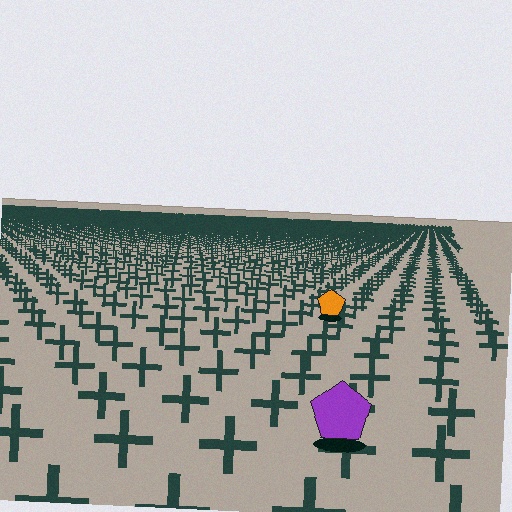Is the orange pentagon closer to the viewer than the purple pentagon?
No. The purple pentagon is closer — you can tell from the texture gradient: the ground texture is coarser near it.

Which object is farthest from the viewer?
The orange pentagon is farthest from the viewer. It appears smaller and the ground texture around it is denser.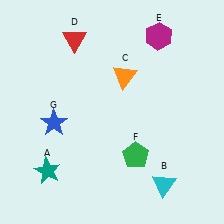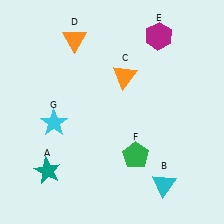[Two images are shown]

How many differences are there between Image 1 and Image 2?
There are 2 differences between the two images.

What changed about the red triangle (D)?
In Image 1, D is red. In Image 2, it changed to orange.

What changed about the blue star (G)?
In Image 1, G is blue. In Image 2, it changed to cyan.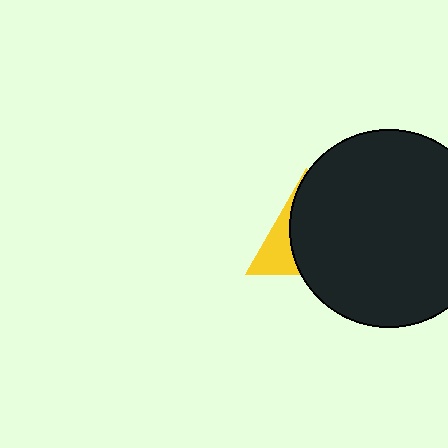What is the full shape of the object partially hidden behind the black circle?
The partially hidden object is a yellow triangle.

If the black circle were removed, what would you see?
You would see the complete yellow triangle.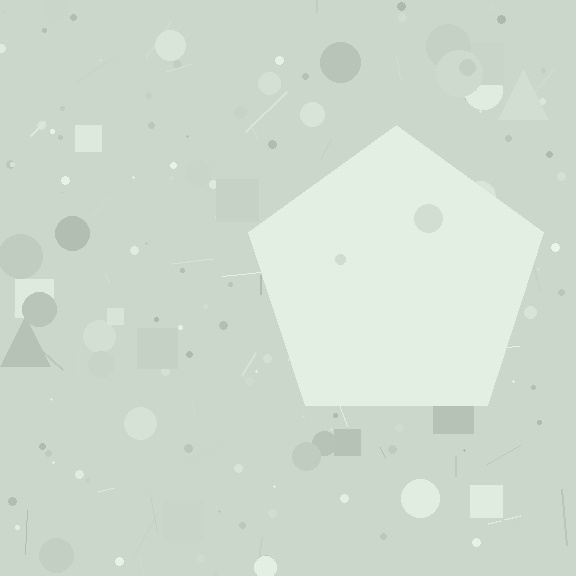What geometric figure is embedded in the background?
A pentagon is embedded in the background.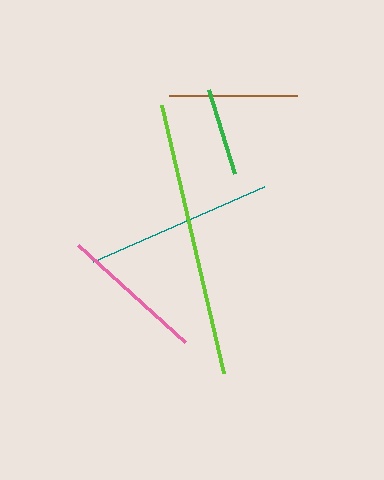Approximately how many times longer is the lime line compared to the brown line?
The lime line is approximately 2.1 times the length of the brown line.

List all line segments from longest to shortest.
From longest to shortest: lime, teal, pink, brown, green.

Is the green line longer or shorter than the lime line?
The lime line is longer than the green line.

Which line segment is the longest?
The lime line is the longest at approximately 275 pixels.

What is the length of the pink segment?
The pink segment is approximately 145 pixels long.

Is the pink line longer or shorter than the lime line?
The lime line is longer than the pink line.